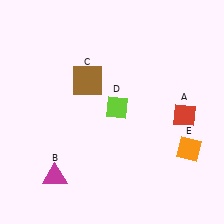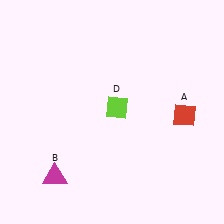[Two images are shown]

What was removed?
The orange diamond (E), the brown square (C) were removed in Image 2.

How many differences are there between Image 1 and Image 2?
There are 2 differences between the two images.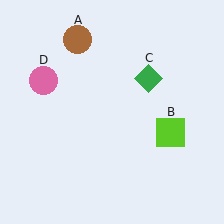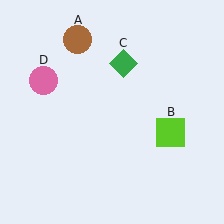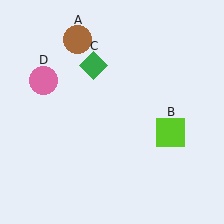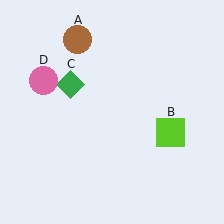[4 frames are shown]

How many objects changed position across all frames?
1 object changed position: green diamond (object C).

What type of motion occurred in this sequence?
The green diamond (object C) rotated counterclockwise around the center of the scene.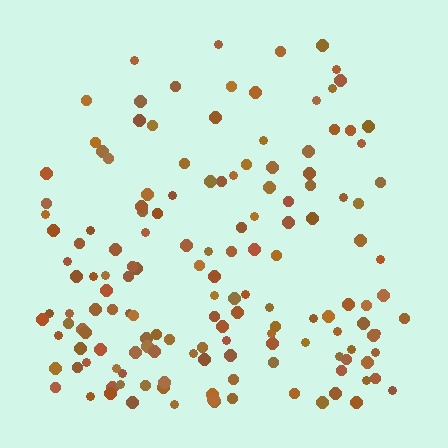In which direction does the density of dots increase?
From top to bottom, with the bottom side densest.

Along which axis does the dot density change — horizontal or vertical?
Vertical.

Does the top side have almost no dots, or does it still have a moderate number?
Still a moderate number, just noticeably fewer than the bottom.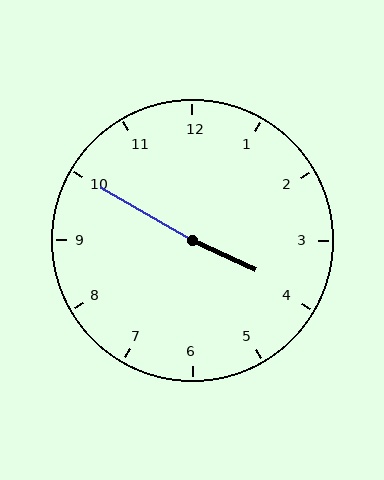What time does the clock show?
3:50.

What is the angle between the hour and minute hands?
Approximately 175 degrees.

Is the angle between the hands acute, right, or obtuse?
It is obtuse.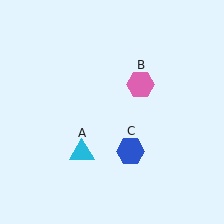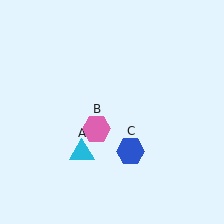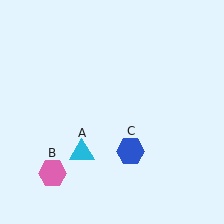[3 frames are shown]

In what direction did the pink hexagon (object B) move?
The pink hexagon (object B) moved down and to the left.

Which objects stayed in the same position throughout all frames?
Cyan triangle (object A) and blue hexagon (object C) remained stationary.